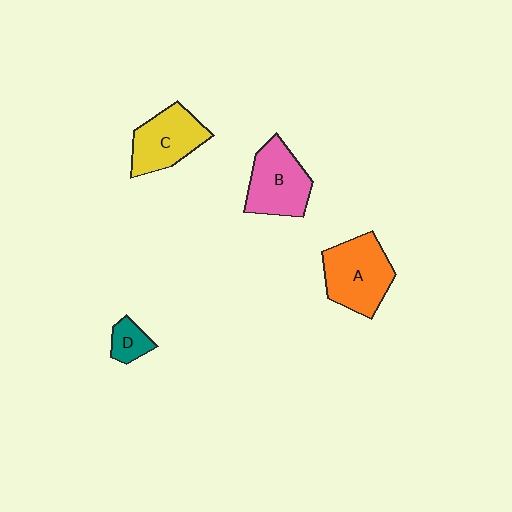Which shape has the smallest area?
Shape D (teal).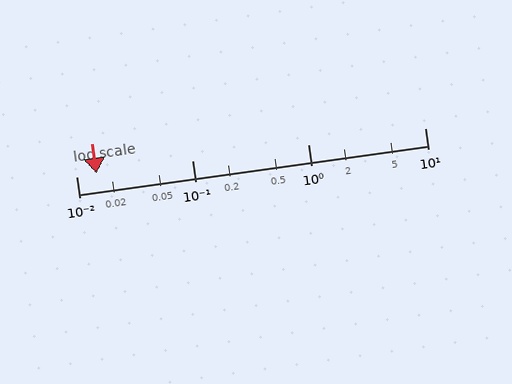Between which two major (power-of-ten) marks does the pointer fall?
The pointer is between 0.01 and 0.1.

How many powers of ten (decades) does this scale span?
The scale spans 3 decades, from 0.01 to 10.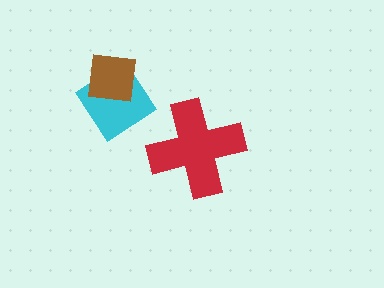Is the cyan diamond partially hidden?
Yes, it is partially covered by another shape.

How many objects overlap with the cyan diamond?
1 object overlaps with the cyan diamond.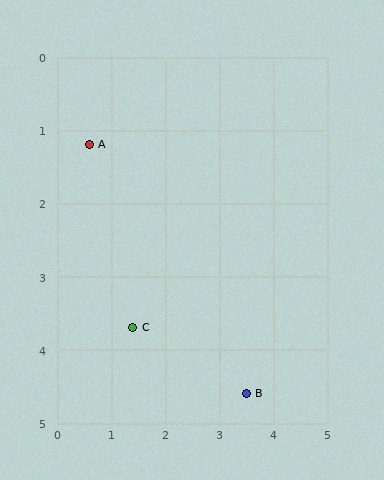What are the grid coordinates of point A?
Point A is at approximately (0.6, 1.2).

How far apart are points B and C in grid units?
Points B and C are about 2.3 grid units apart.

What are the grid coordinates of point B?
Point B is at approximately (3.5, 4.6).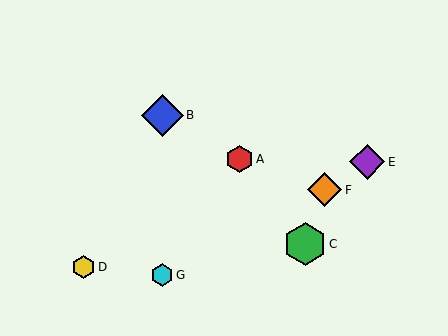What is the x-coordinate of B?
Object B is at x≈162.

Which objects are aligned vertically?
Objects B, G are aligned vertically.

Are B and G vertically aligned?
Yes, both are at x≈162.